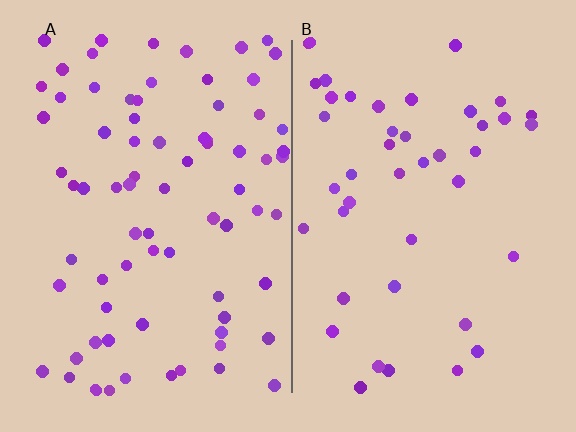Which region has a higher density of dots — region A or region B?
A (the left).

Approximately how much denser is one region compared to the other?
Approximately 1.8× — region A over region B.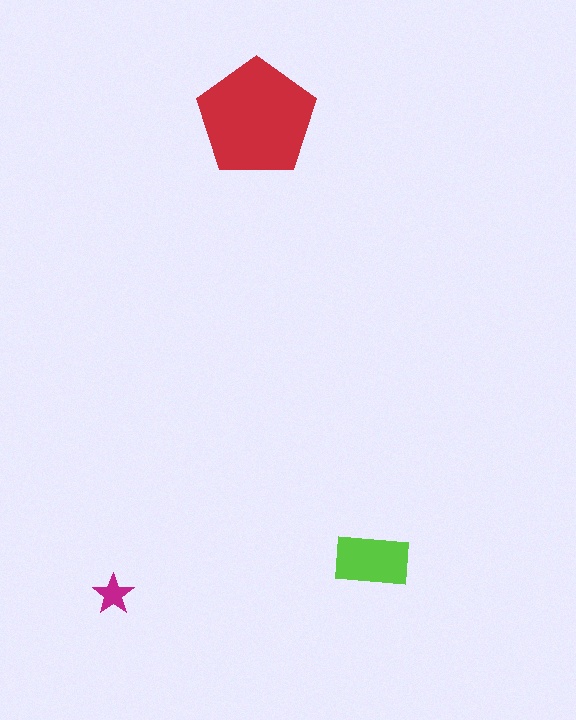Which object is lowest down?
The magenta star is bottommost.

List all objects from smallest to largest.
The magenta star, the lime rectangle, the red pentagon.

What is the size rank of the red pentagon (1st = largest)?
1st.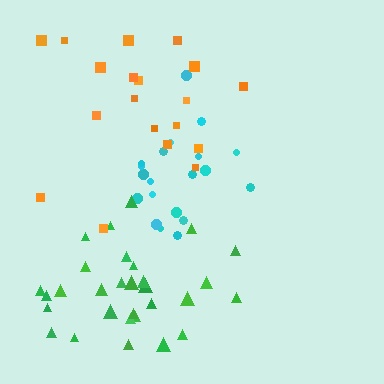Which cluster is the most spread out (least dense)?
Orange.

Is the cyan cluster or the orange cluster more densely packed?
Cyan.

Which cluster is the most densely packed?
Cyan.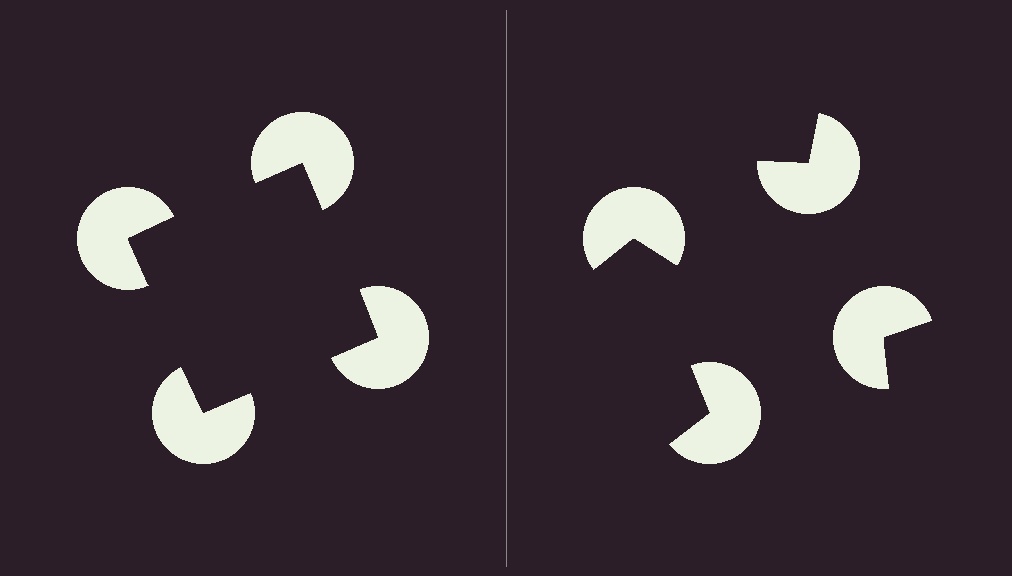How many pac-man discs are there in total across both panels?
8 — 4 on each side.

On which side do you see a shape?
An illusory square appears on the left side. On the right side the wedge cuts are rotated, so no coherent shape forms.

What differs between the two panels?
The pac-man discs are positioned identically on both sides; only the wedge orientations differ. On the left they align to a square; on the right they are misaligned.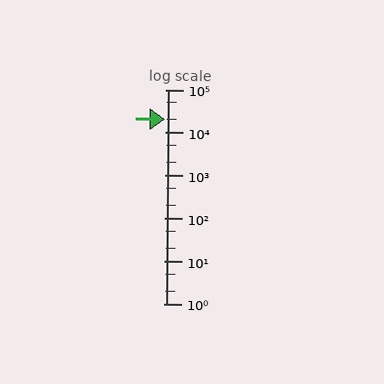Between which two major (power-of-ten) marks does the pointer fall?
The pointer is between 10000 and 100000.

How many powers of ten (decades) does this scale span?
The scale spans 5 decades, from 1 to 100000.